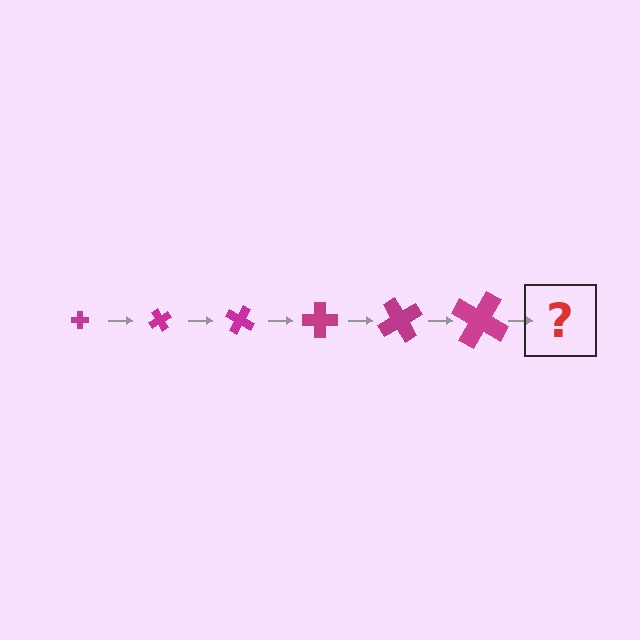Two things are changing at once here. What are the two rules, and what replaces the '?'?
The two rules are that the cross grows larger each step and it rotates 60 degrees each step. The '?' should be a cross, larger than the previous one and rotated 360 degrees from the start.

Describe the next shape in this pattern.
It should be a cross, larger than the previous one and rotated 360 degrees from the start.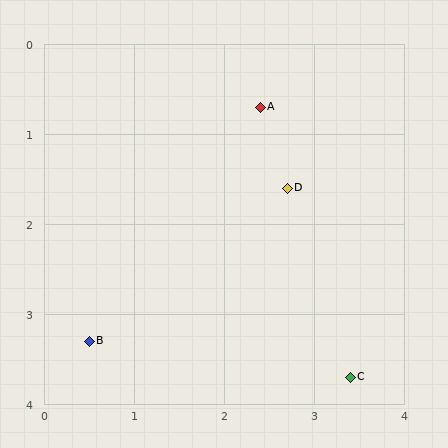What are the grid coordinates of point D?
Point D is at approximately (2.7, 1.6).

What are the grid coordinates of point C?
Point C is at approximately (3.4, 3.7).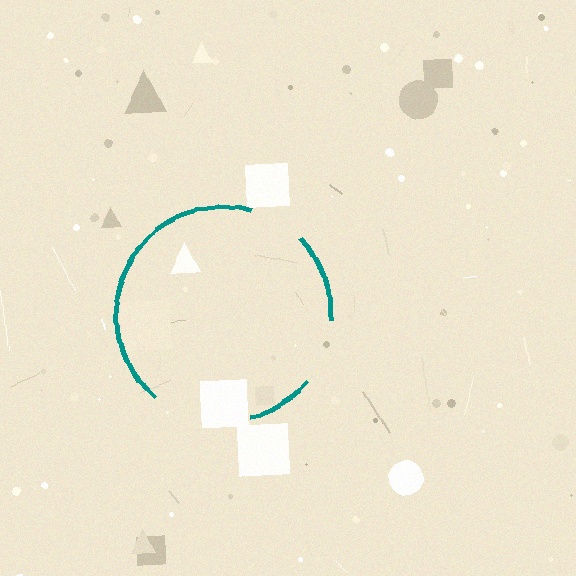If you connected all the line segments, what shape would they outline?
They would outline a circle.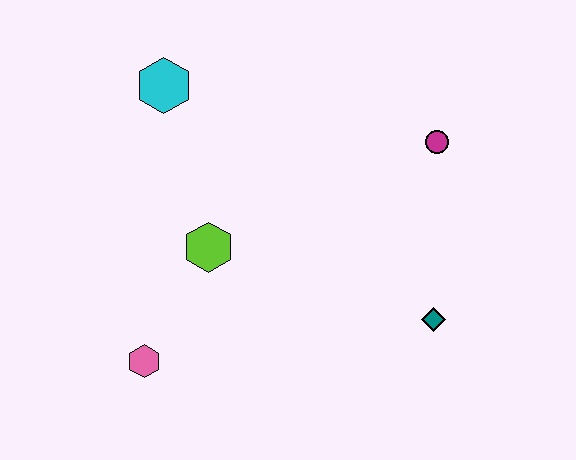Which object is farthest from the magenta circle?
The pink hexagon is farthest from the magenta circle.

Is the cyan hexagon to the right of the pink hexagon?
Yes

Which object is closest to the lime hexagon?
The pink hexagon is closest to the lime hexagon.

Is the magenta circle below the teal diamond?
No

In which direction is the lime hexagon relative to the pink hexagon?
The lime hexagon is above the pink hexagon.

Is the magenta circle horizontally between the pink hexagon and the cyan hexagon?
No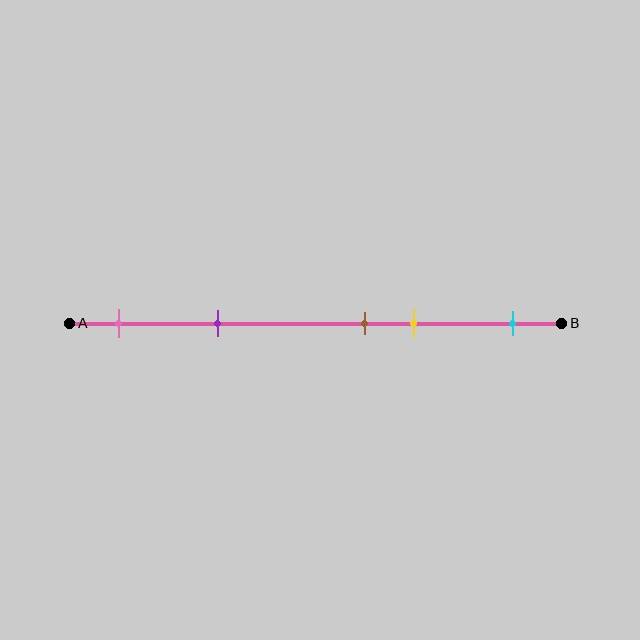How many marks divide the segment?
There are 5 marks dividing the segment.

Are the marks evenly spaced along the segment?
No, the marks are not evenly spaced.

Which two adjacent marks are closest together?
The brown and yellow marks are the closest adjacent pair.